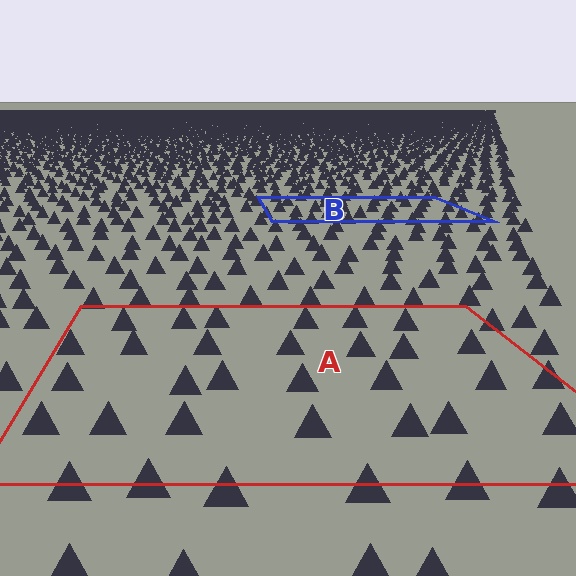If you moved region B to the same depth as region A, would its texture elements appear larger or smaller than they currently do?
They would appear larger. At a closer depth, the same texture elements are projected at a bigger on-screen size.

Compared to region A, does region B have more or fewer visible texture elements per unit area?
Region B has more texture elements per unit area — they are packed more densely because it is farther away.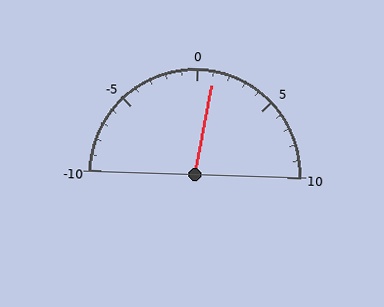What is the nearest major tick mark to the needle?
The nearest major tick mark is 0.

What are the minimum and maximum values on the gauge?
The gauge ranges from -10 to 10.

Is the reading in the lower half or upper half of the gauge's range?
The reading is in the upper half of the range (-10 to 10).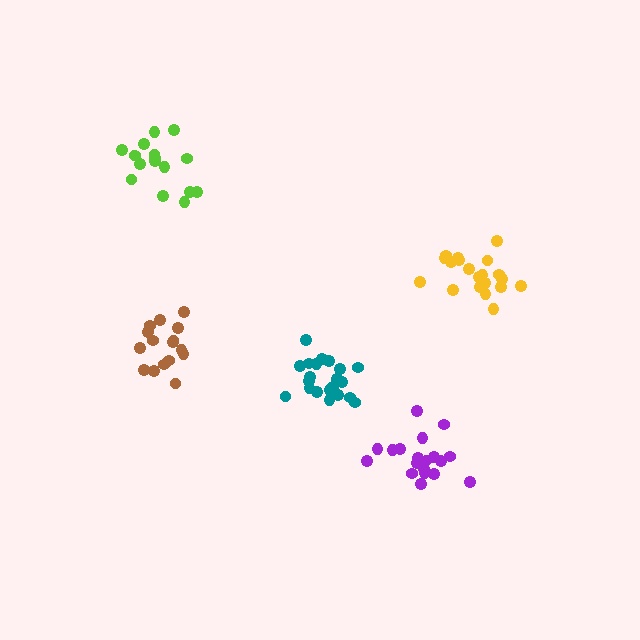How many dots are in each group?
Group 1: 17 dots, Group 2: 21 dots, Group 3: 21 dots, Group 4: 19 dots, Group 5: 16 dots (94 total).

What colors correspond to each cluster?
The clusters are colored: lime, teal, yellow, purple, brown.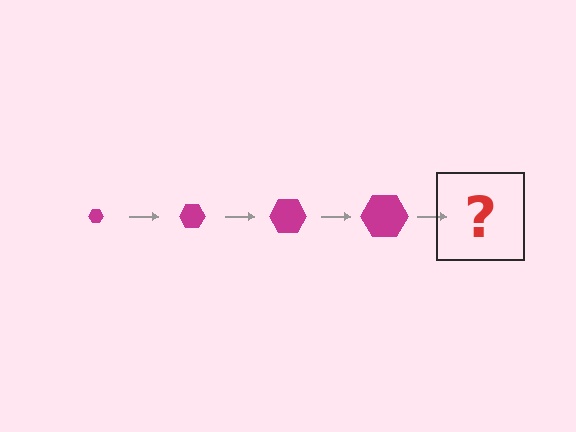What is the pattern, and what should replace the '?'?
The pattern is that the hexagon gets progressively larger each step. The '?' should be a magenta hexagon, larger than the previous one.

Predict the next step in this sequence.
The next step is a magenta hexagon, larger than the previous one.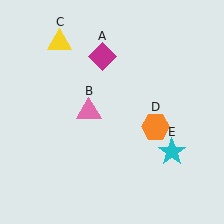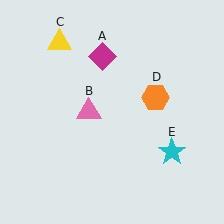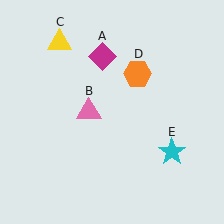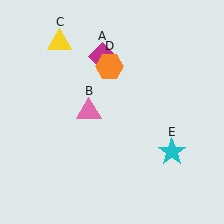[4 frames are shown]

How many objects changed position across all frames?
1 object changed position: orange hexagon (object D).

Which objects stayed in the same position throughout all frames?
Magenta diamond (object A) and pink triangle (object B) and yellow triangle (object C) and cyan star (object E) remained stationary.